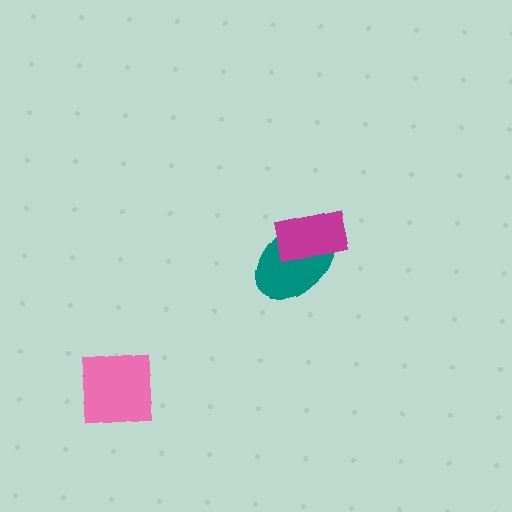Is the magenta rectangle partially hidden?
No, no other shape covers it.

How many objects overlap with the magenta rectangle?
1 object overlaps with the magenta rectangle.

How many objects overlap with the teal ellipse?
1 object overlaps with the teal ellipse.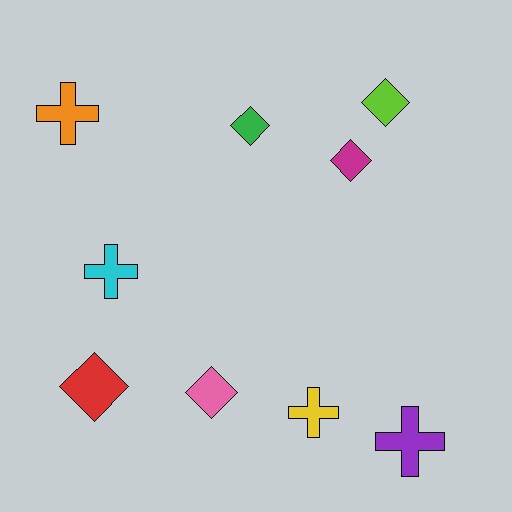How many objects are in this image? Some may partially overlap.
There are 9 objects.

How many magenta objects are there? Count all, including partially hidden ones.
There is 1 magenta object.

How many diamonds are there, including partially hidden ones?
There are 5 diamonds.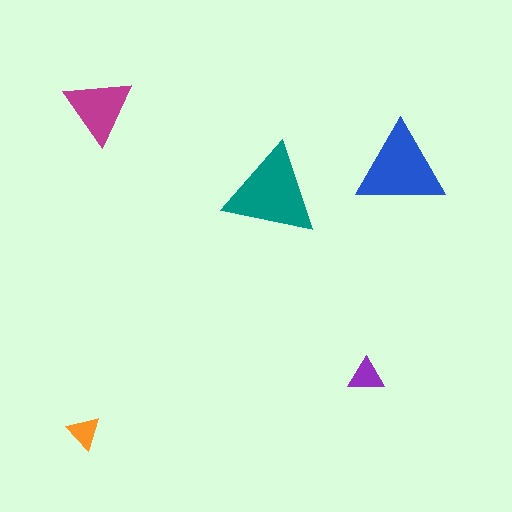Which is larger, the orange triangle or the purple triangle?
The purple one.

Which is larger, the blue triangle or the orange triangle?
The blue one.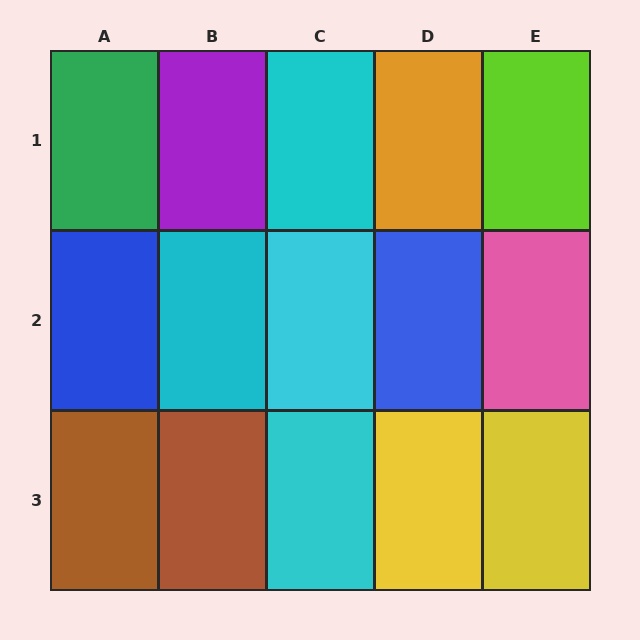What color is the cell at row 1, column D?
Orange.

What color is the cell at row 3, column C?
Cyan.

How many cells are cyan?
4 cells are cyan.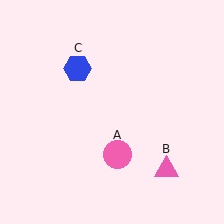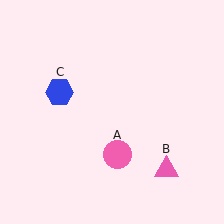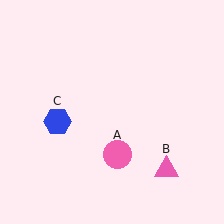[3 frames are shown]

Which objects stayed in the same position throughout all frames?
Pink circle (object A) and pink triangle (object B) remained stationary.